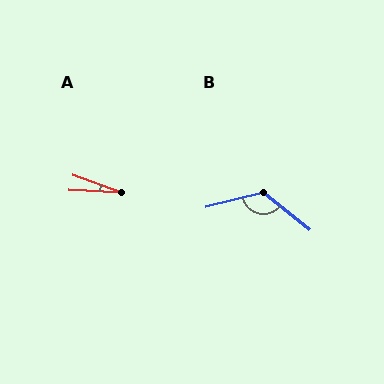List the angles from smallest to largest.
A (18°), B (127°).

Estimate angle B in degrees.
Approximately 127 degrees.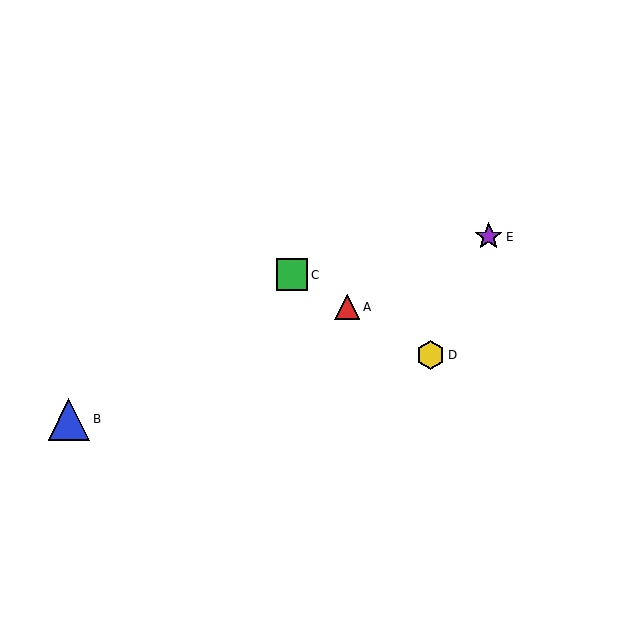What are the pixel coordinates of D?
Object D is at (430, 355).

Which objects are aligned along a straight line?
Objects A, C, D are aligned along a straight line.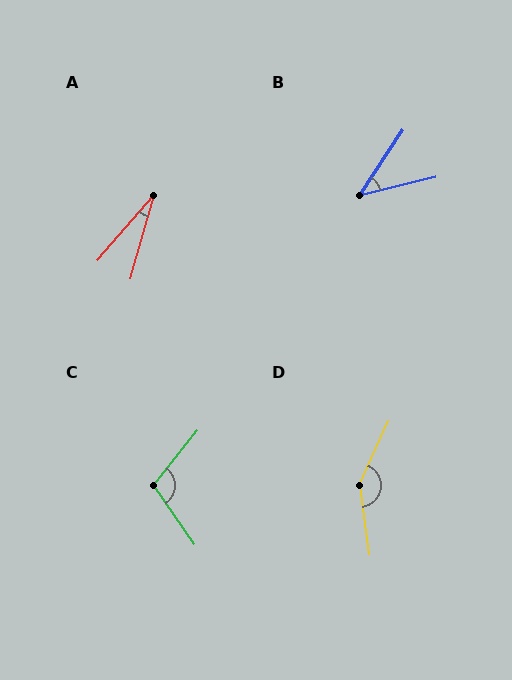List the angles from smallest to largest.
A (25°), B (43°), C (106°), D (148°).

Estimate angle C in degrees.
Approximately 106 degrees.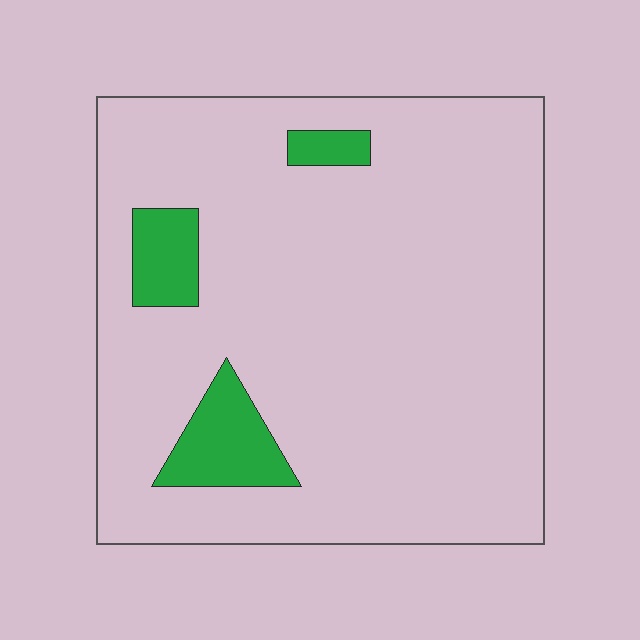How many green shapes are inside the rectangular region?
3.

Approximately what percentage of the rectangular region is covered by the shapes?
Approximately 10%.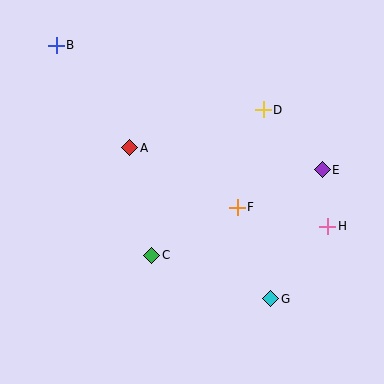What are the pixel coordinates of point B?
Point B is at (56, 45).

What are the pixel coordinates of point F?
Point F is at (237, 207).